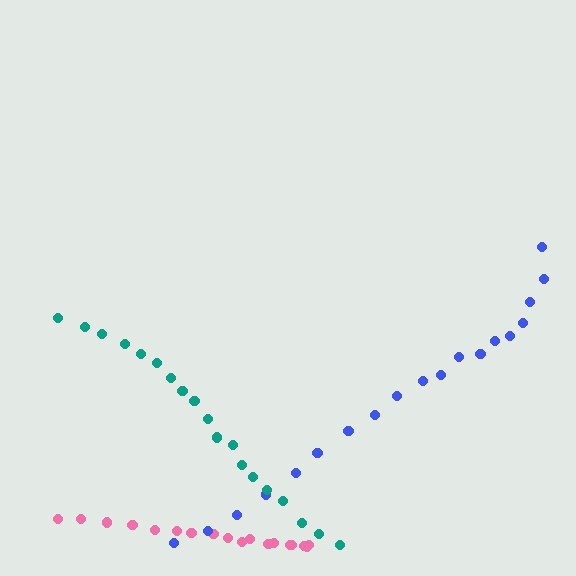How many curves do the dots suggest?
There are 3 distinct paths.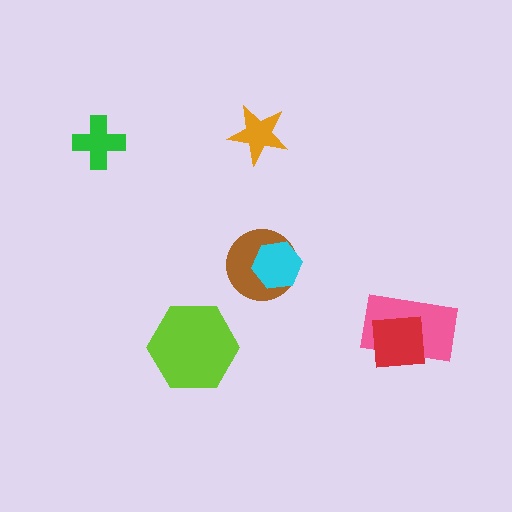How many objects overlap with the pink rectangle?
1 object overlaps with the pink rectangle.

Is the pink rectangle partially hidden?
Yes, it is partially covered by another shape.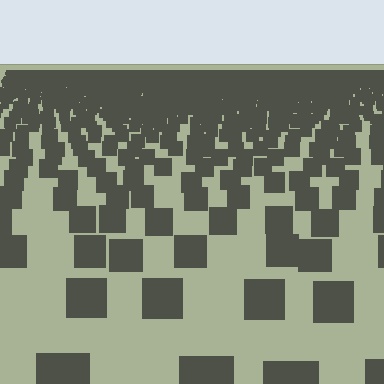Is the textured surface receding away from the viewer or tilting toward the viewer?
The surface is receding away from the viewer. Texture elements get smaller and denser toward the top.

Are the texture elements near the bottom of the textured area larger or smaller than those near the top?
Larger. Near the bottom, elements are closer to the viewer and appear at a bigger on-screen size.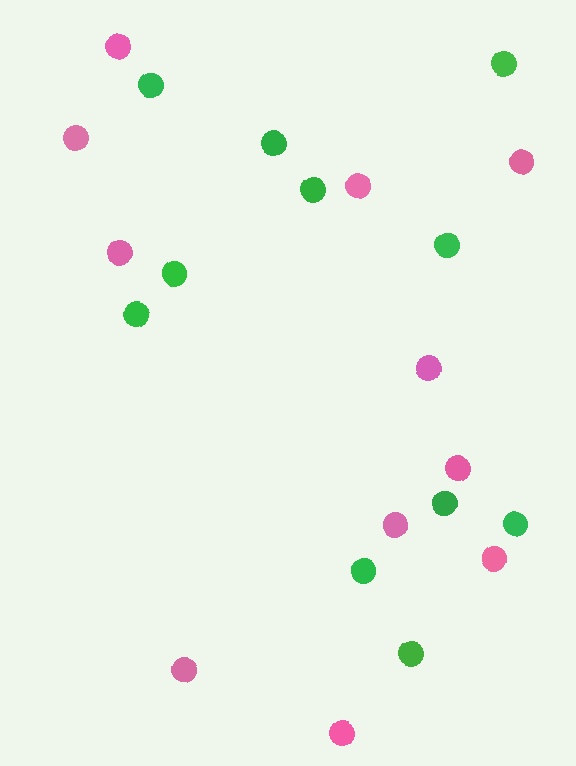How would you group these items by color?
There are 2 groups: one group of green circles (11) and one group of pink circles (11).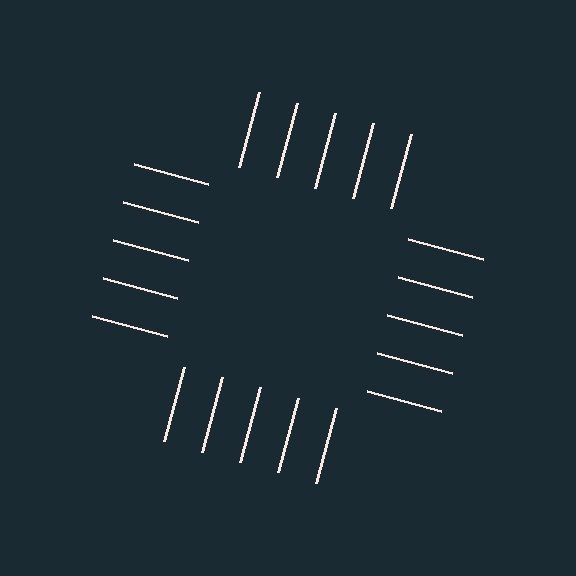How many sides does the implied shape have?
4 sides — the line-ends trace a square.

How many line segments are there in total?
20 — 5 along each of the 4 edges.